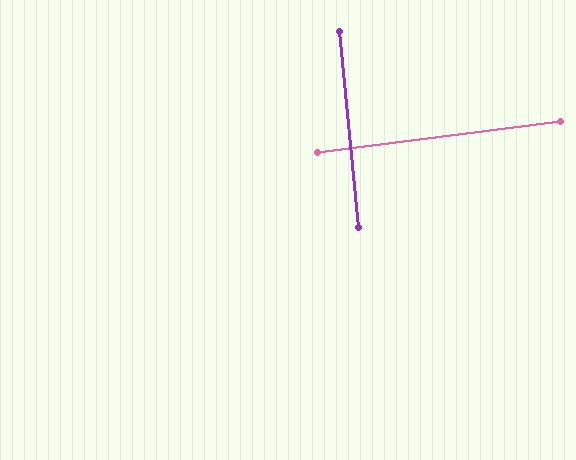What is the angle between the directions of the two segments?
Approximately 89 degrees.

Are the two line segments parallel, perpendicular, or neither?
Perpendicular — they meet at approximately 89°.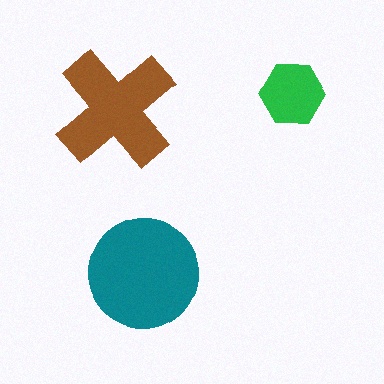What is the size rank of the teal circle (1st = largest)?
1st.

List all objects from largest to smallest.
The teal circle, the brown cross, the green hexagon.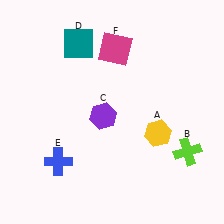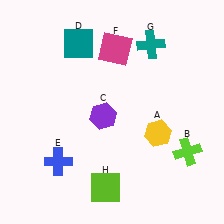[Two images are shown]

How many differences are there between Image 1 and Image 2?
There are 2 differences between the two images.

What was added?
A teal cross (G), a lime square (H) were added in Image 2.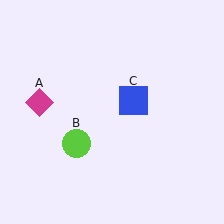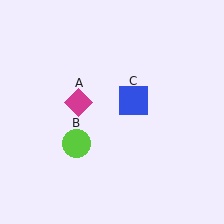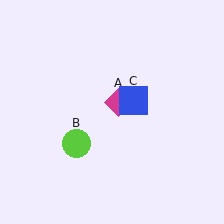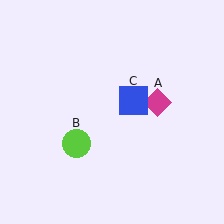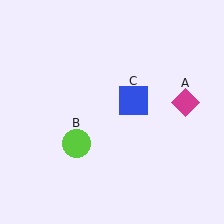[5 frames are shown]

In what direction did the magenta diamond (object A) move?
The magenta diamond (object A) moved right.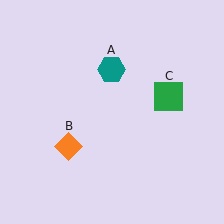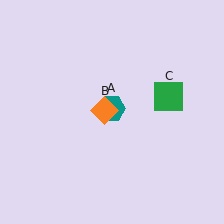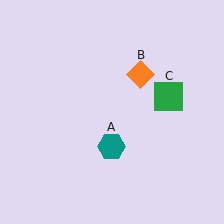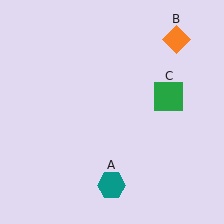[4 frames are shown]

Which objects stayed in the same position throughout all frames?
Green square (object C) remained stationary.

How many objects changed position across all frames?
2 objects changed position: teal hexagon (object A), orange diamond (object B).